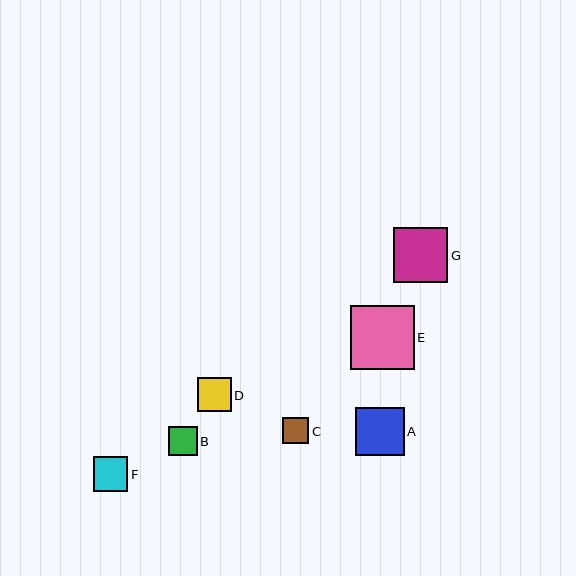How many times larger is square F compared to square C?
Square F is approximately 1.3 times the size of square C.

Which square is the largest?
Square E is the largest with a size of approximately 64 pixels.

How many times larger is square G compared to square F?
Square G is approximately 1.6 times the size of square F.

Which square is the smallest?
Square C is the smallest with a size of approximately 26 pixels.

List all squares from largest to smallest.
From largest to smallest: E, G, A, F, D, B, C.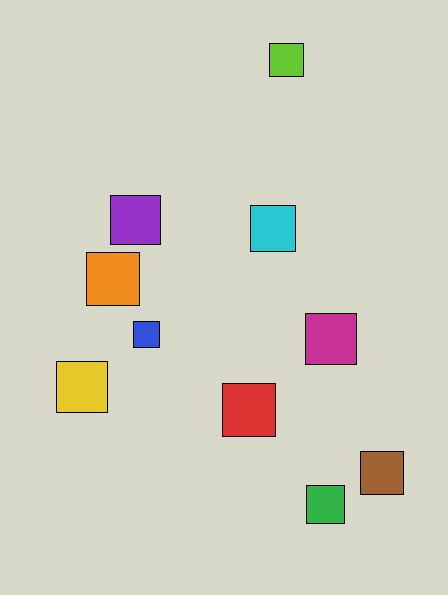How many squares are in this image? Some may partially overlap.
There are 10 squares.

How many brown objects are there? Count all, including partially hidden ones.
There is 1 brown object.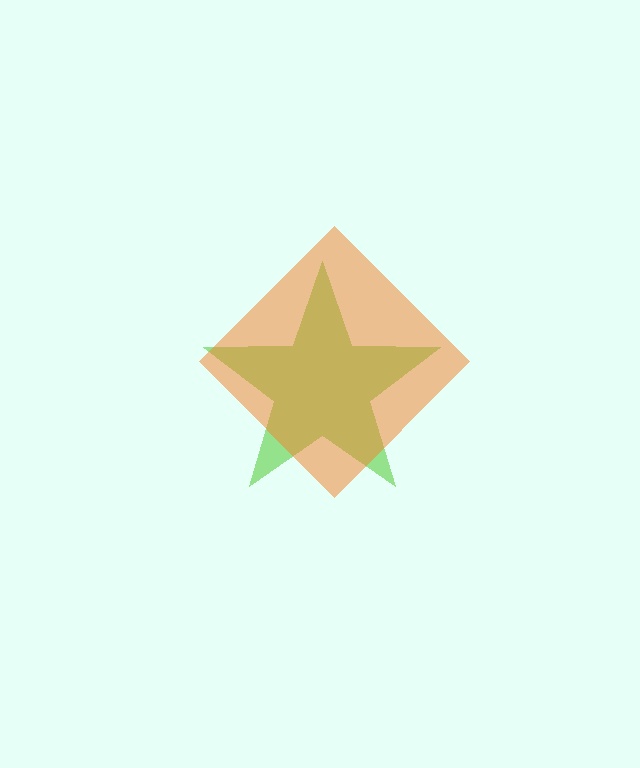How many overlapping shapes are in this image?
There are 2 overlapping shapes in the image.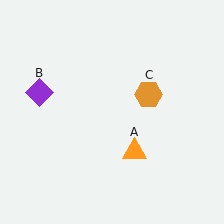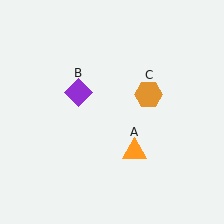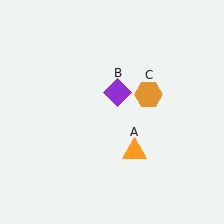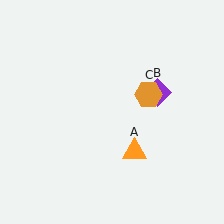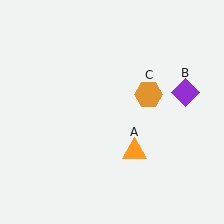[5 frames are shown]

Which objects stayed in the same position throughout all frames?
Orange triangle (object A) and orange hexagon (object C) remained stationary.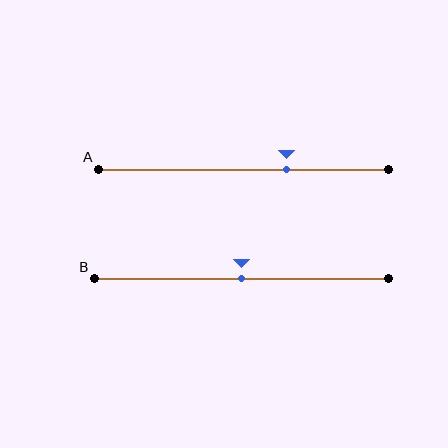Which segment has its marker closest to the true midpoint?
Segment B has its marker closest to the true midpoint.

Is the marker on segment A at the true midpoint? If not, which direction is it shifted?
No, the marker on segment A is shifted to the right by about 15% of the segment length.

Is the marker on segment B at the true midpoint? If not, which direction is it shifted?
Yes, the marker on segment B is at the true midpoint.